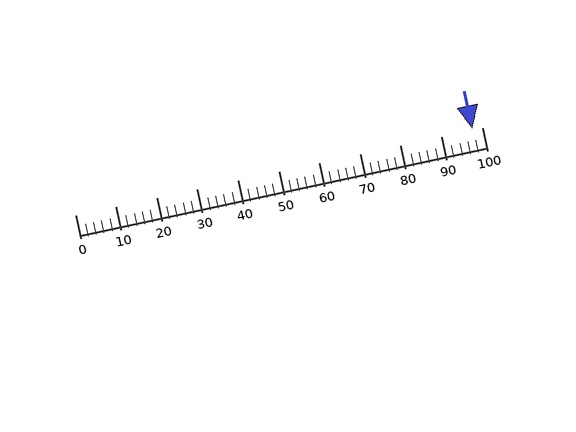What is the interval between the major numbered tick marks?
The major tick marks are spaced 10 units apart.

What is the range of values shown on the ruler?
The ruler shows values from 0 to 100.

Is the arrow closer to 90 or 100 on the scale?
The arrow is closer to 100.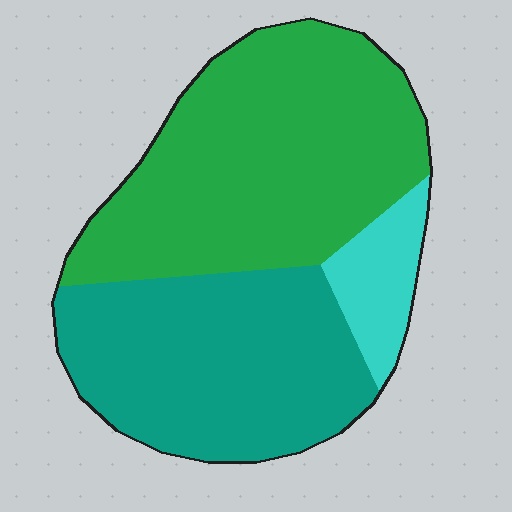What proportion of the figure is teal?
Teal takes up between a third and a half of the figure.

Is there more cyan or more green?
Green.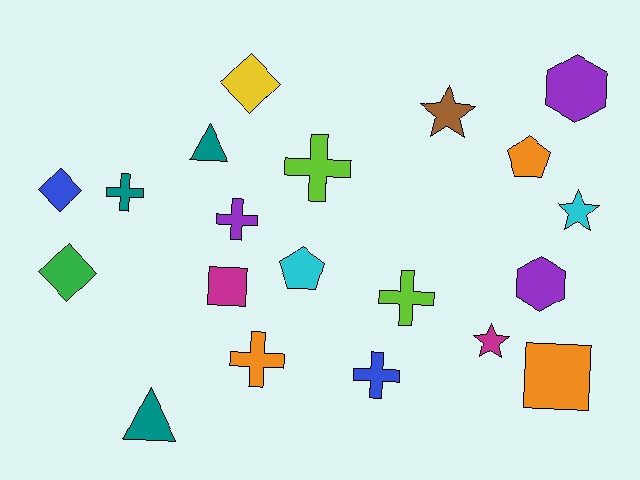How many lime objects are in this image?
There are 2 lime objects.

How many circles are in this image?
There are no circles.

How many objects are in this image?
There are 20 objects.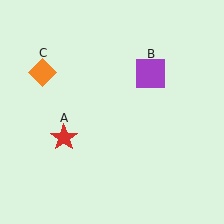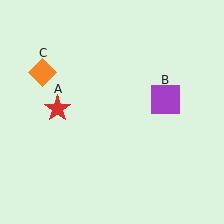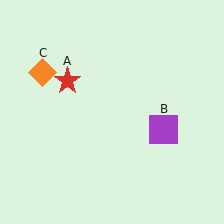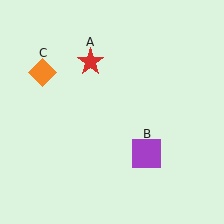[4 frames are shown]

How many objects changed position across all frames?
2 objects changed position: red star (object A), purple square (object B).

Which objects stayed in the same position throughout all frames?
Orange diamond (object C) remained stationary.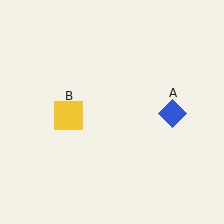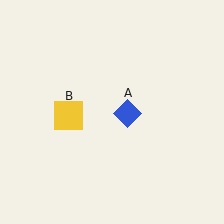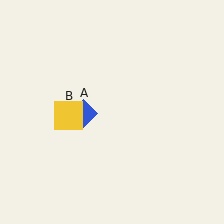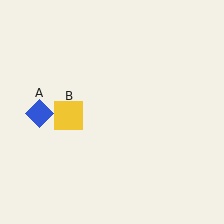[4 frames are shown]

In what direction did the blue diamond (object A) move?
The blue diamond (object A) moved left.